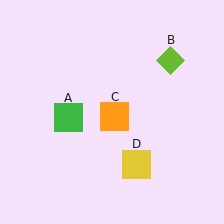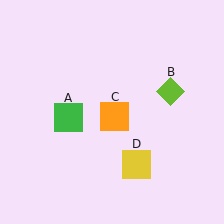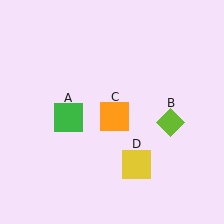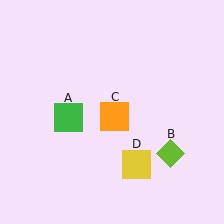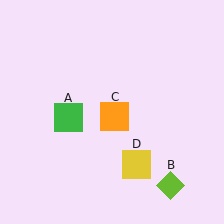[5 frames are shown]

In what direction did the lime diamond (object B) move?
The lime diamond (object B) moved down.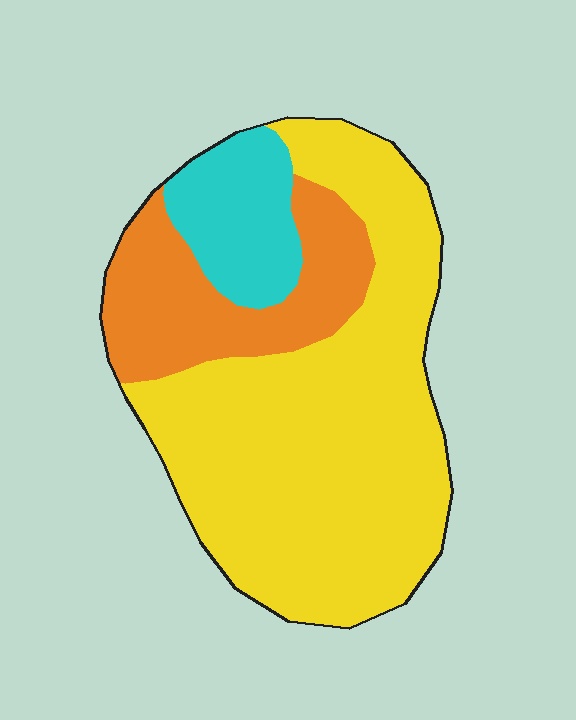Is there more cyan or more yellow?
Yellow.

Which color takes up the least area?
Cyan, at roughly 15%.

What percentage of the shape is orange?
Orange takes up about one fifth (1/5) of the shape.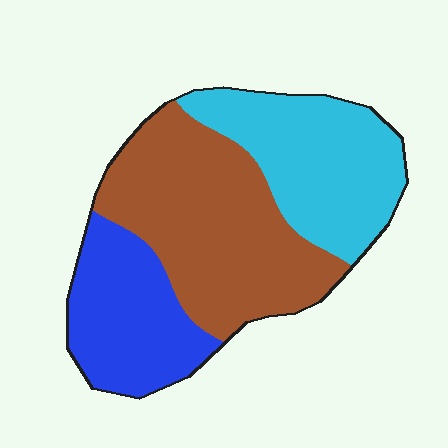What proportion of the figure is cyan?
Cyan covers about 30% of the figure.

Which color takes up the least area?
Blue, at roughly 25%.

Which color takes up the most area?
Brown, at roughly 45%.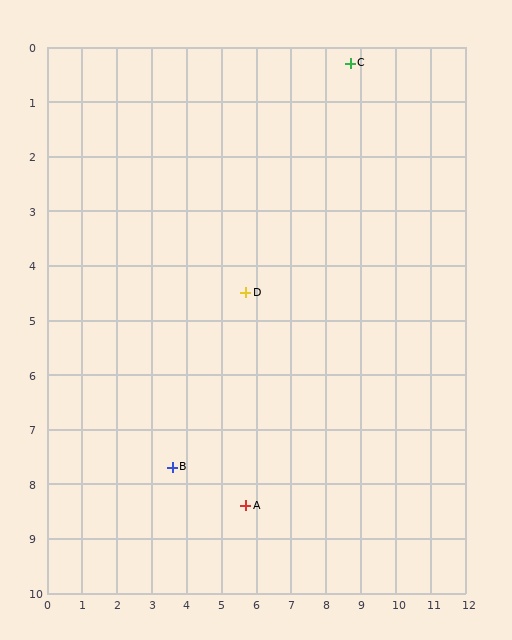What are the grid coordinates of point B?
Point B is at approximately (3.6, 7.7).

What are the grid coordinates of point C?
Point C is at approximately (8.7, 0.3).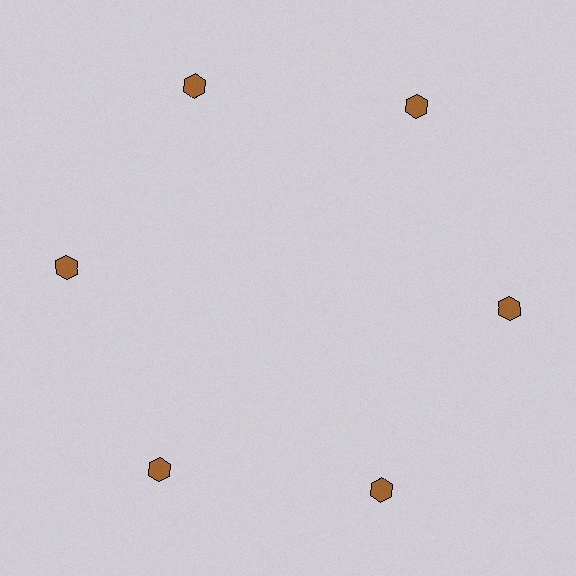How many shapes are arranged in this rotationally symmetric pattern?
There are 6 shapes, arranged in 6 groups of 1.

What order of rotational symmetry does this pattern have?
This pattern has 6-fold rotational symmetry.